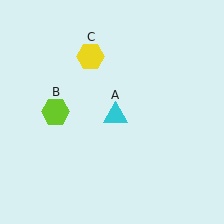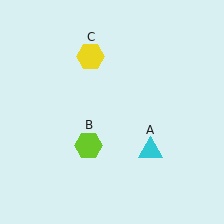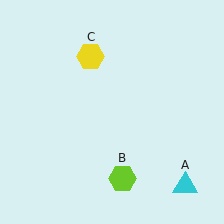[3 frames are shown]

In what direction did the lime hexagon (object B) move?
The lime hexagon (object B) moved down and to the right.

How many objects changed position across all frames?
2 objects changed position: cyan triangle (object A), lime hexagon (object B).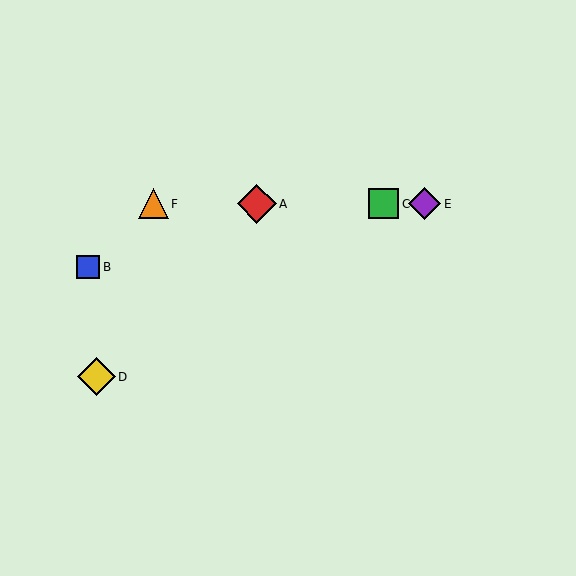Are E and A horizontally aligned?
Yes, both are at y≈204.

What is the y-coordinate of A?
Object A is at y≈204.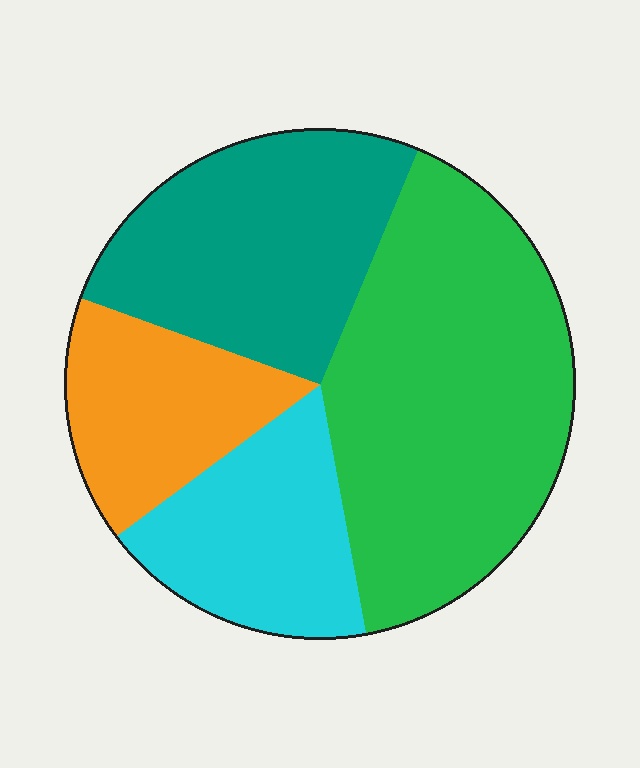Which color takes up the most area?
Green, at roughly 40%.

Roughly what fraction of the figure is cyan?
Cyan takes up about one sixth (1/6) of the figure.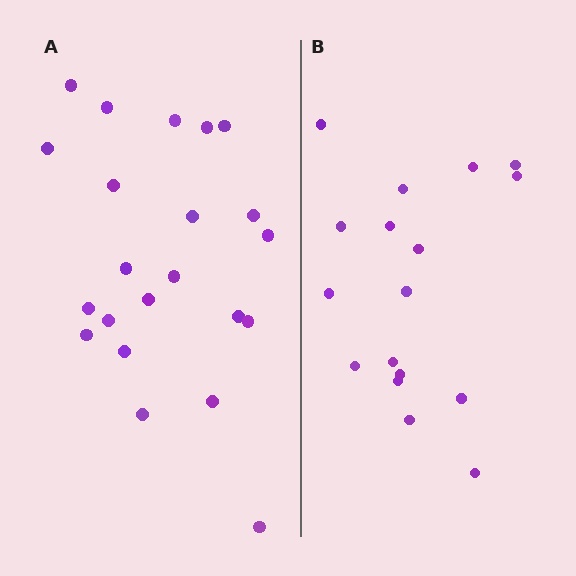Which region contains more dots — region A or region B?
Region A (the left region) has more dots.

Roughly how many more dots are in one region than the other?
Region A has about 5 more dots than region B.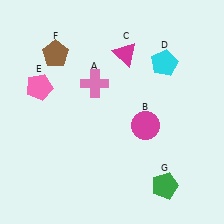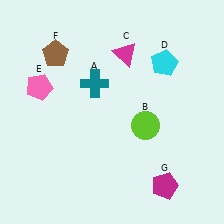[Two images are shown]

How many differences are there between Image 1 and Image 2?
There are 3 differences between the two images.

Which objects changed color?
A changed from pink to teal. B changed from magenta to lime. G changed from green to magenta.